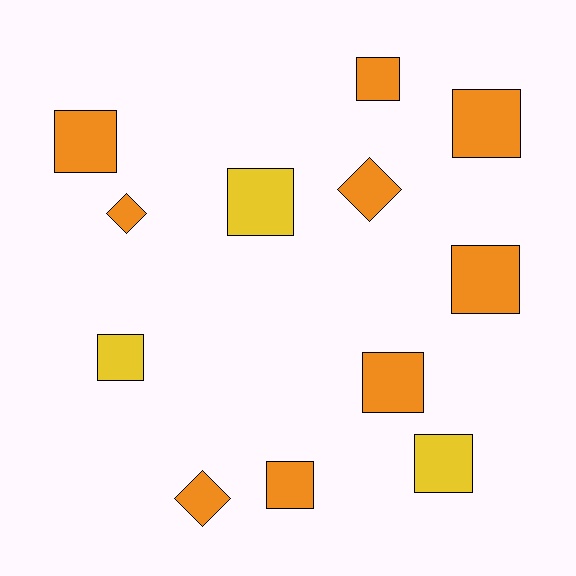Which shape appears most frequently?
Square, with 9 objects.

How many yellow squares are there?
There are 3 yellow squares.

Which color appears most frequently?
Orange, with 9 objects.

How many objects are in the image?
There are 12 objects.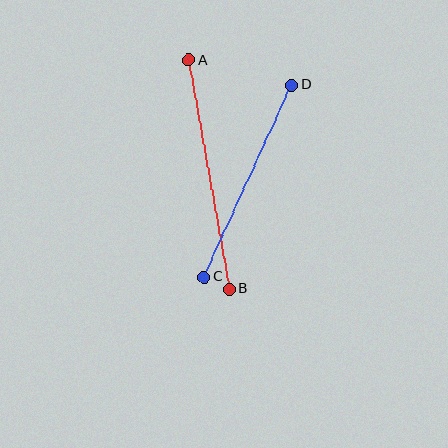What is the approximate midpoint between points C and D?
The midpoint is at approximately (248, 181) pixels.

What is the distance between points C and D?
The distance is approximately 211 pixels.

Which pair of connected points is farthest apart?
Points A and B are farthest apart.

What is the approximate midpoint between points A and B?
The midpoint is at approximately (209, 175) pixels.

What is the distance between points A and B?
The distance is approximately 233 pixels.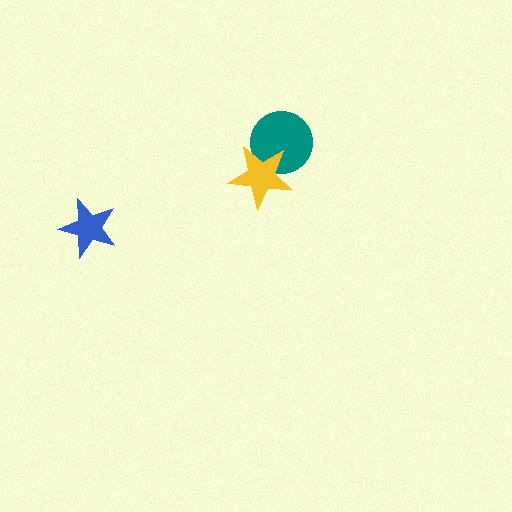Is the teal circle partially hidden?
Yes, it is partially covered by another shape.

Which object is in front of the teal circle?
The yellow star is in front of the teal circle.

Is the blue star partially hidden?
No, no other shape covers it.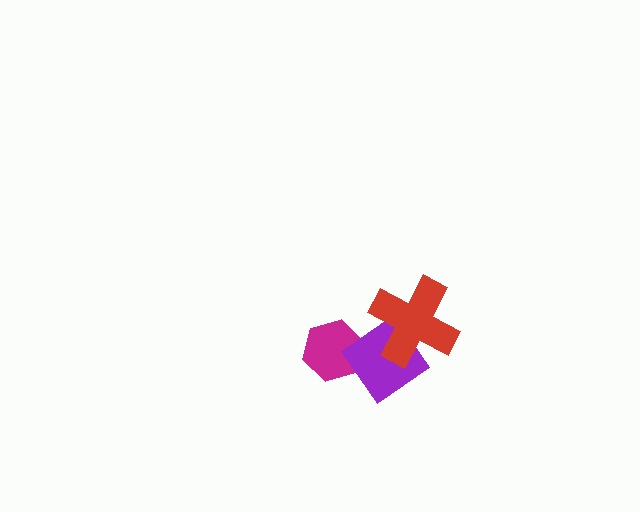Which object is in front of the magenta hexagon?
The purple diamond is in front of the magenta hexagon.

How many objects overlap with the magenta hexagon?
1 object overlaps with the magenta hexagon.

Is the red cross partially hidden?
No, no other shape covers it.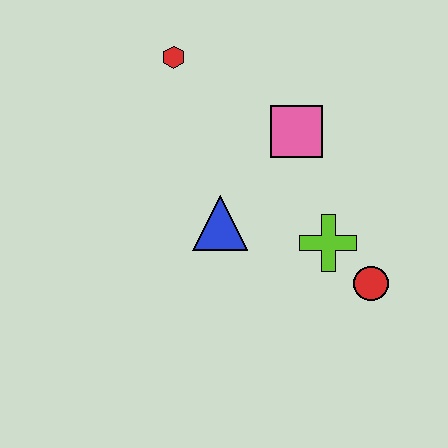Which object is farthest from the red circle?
The red hexagon is farthest from the red circle.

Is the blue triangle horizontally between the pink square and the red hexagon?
Yes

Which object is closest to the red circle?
The lime cross is closest to the red circle.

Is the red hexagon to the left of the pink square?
Yes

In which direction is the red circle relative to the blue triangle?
The red circle is to the right of the blue triangle.